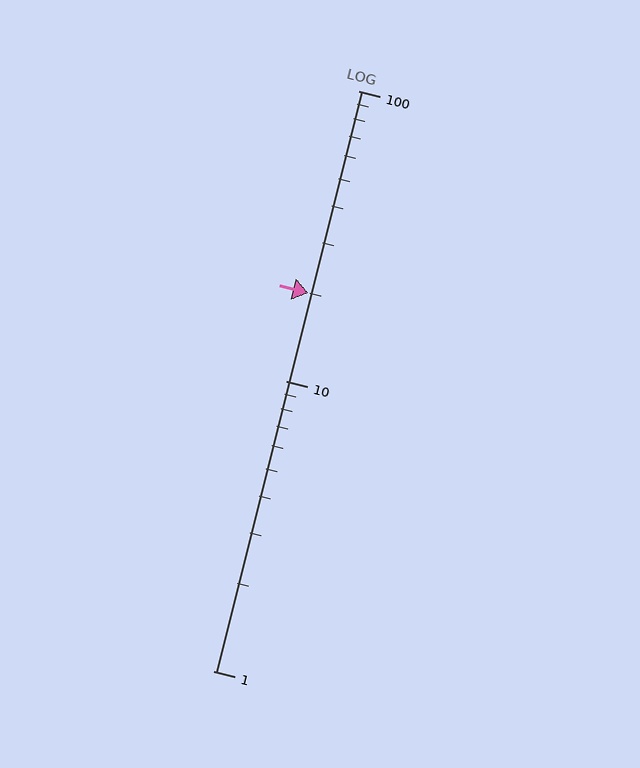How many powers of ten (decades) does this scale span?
The scale spans 2 decades, from 1 to 100.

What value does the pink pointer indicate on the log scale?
The pointer indicates approximately 20.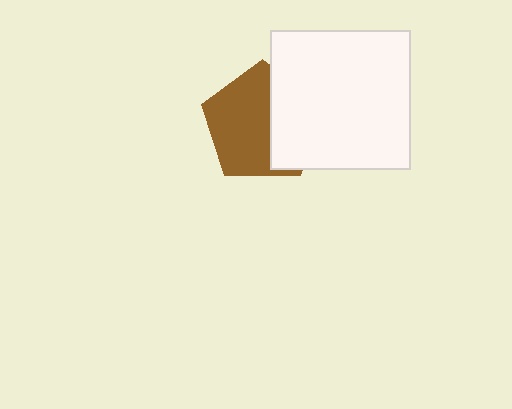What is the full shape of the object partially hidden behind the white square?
The partially hidden object is a brown pentagon.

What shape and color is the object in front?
The object in front is a white square.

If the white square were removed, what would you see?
You would see the complete brown pentagon.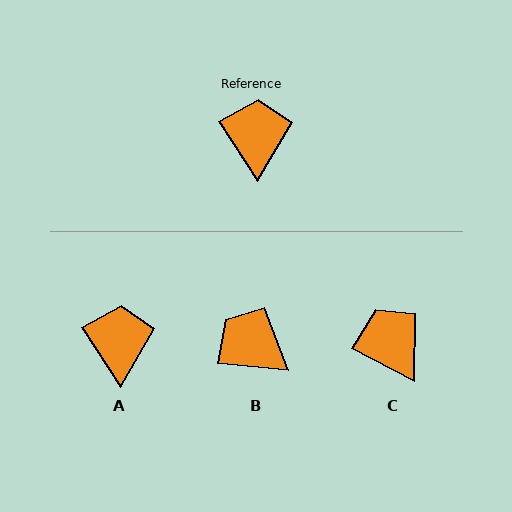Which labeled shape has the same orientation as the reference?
A.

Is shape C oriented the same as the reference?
No, it is off by about 30 degrees.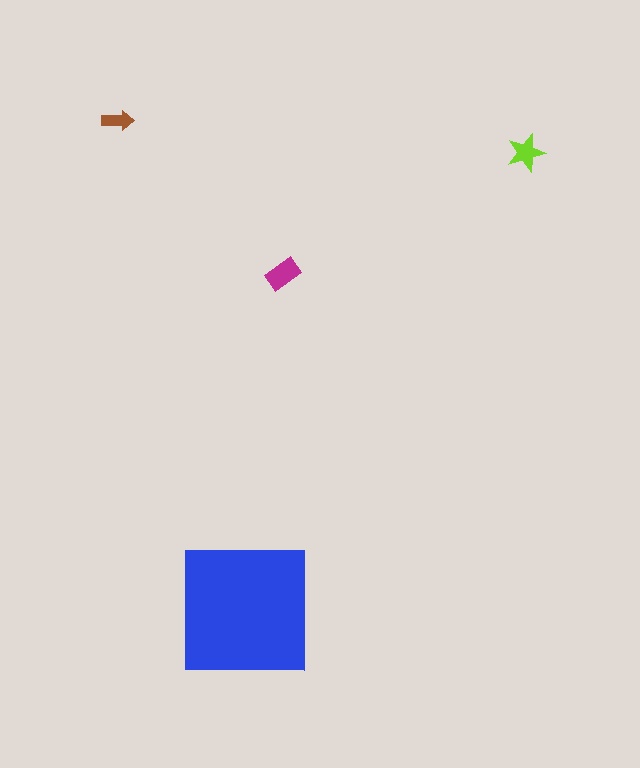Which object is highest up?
The brown arrow is topmost.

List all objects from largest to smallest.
The blue square, the magenta rectangle, the lime star, the brown arrow.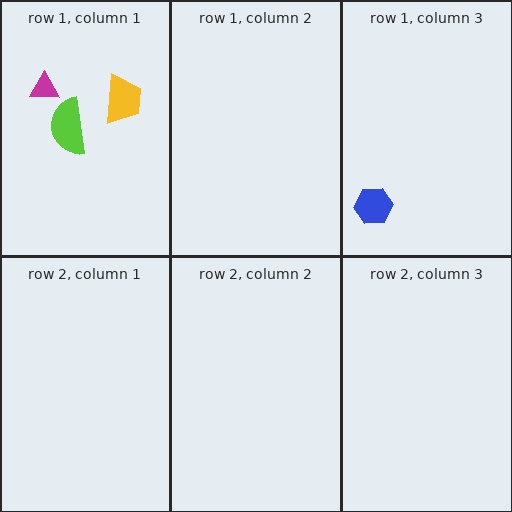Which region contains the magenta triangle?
The row 1, column 1 region.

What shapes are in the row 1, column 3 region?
The blue hexagon.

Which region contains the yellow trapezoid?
The row 1, column 1 region.